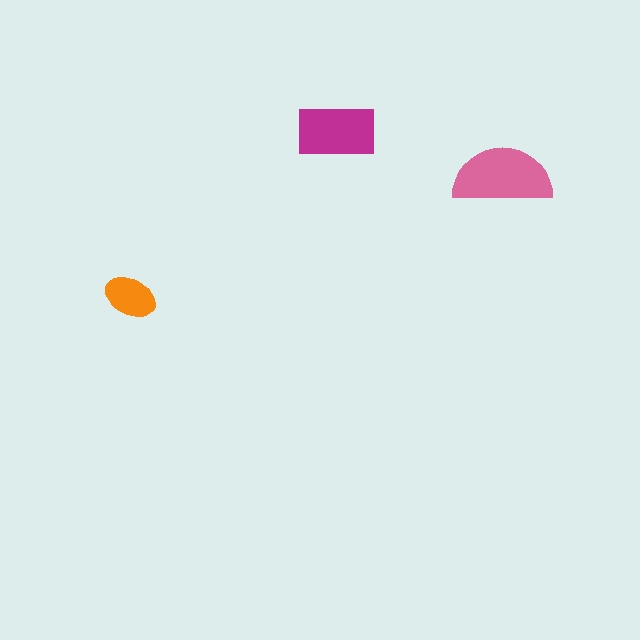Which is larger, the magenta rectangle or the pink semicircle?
The pink semicircle.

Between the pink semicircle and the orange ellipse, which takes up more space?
The pink semicircle.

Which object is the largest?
The pink semicircle.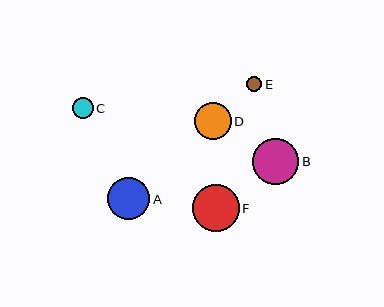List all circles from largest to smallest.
From largest to smallest: F, B, A, D, C, E.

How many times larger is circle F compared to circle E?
Circle F is approximately 3.1 times the size of circle E.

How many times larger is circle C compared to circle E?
Circle C is approximately 1.4 times the size of circle E.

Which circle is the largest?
Circle F is the largest with a size of approximately 47 pixels.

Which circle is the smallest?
Circle E is the smallest with a size of approximately 15 pixels.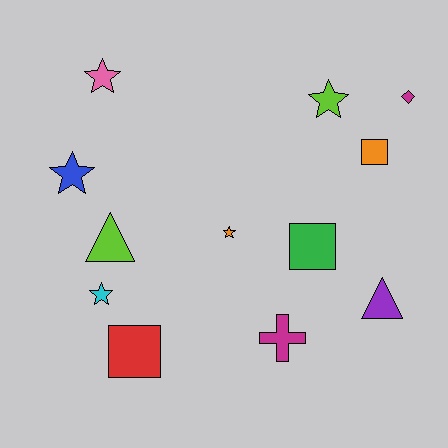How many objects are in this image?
There are 12 objects.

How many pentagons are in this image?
There are no pentagons.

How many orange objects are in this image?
There are 2 orange objects.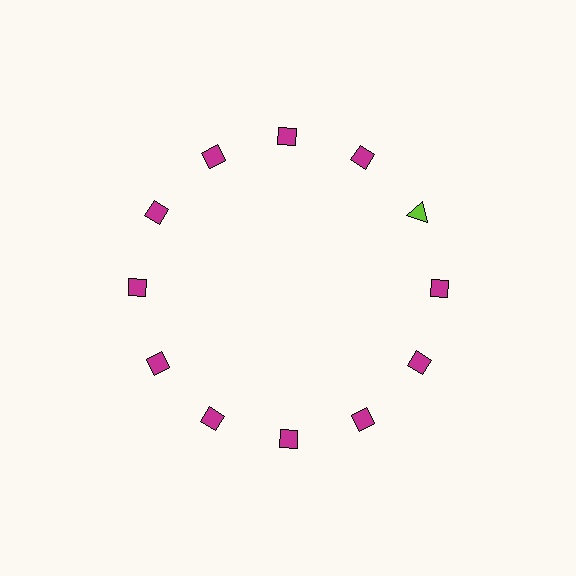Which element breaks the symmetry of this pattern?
The lime triangle at roughly the 2 o'clock position breaks the symmetry. All other shapes are magenta diamonds.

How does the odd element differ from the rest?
It differs in both color (lime instead of magenta) and shape (triangle instead of diamond).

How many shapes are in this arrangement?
There are 12 shapes arranged in a ring pattern.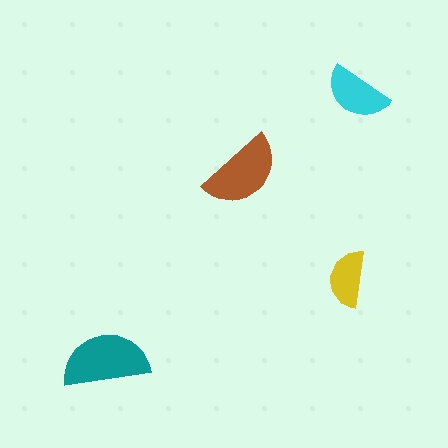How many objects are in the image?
There are 4 objects in the image.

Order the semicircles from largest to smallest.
the teal one, the brown one, the cyan one, the yellow one.